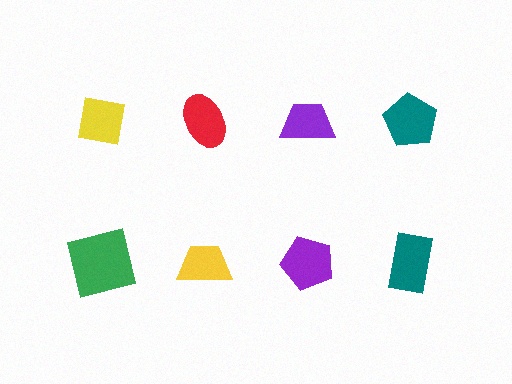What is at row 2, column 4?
A teal rectangle.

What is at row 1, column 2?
A red ellipse.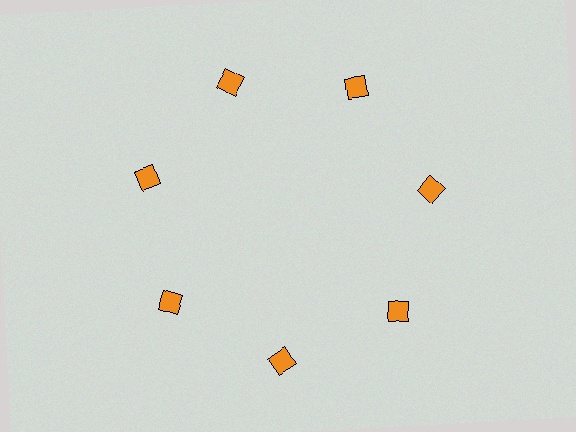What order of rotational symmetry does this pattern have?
This pattern has 7-fold rotational symmetry.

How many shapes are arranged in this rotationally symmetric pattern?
There are 7 shapes, arranged in 7 groups of 1.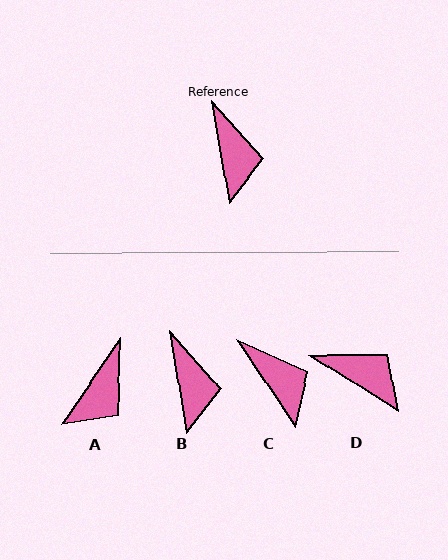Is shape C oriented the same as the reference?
No, it is off by about 25 degrees.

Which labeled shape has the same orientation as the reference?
B.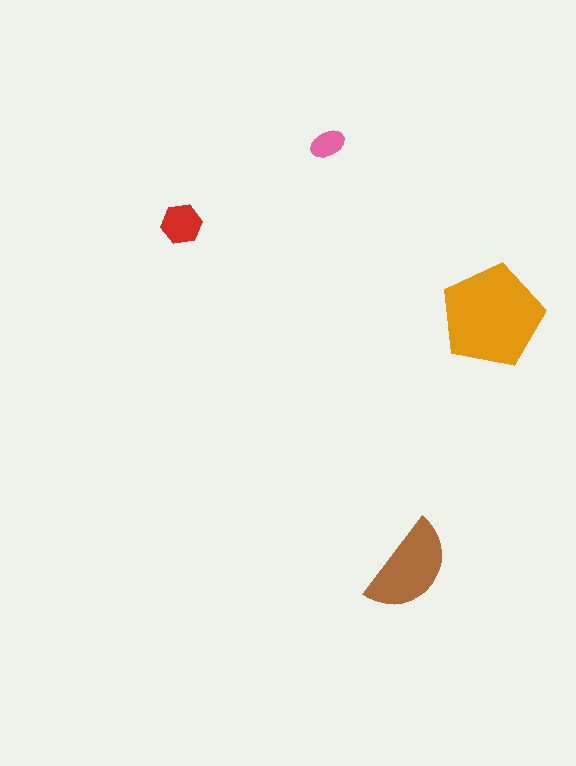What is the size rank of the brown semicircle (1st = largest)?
2nd.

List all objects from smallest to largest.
The pink ellipse, the red hexagon, the brown semicircle, the orange pentagon.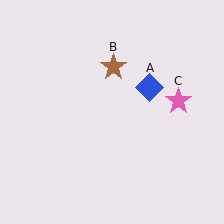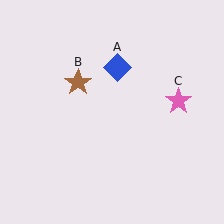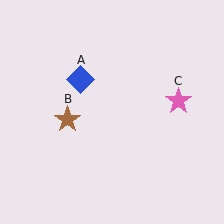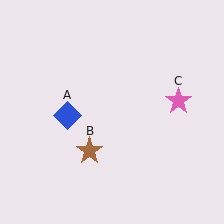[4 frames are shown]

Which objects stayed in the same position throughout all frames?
Pink star (object C) remained stationary.